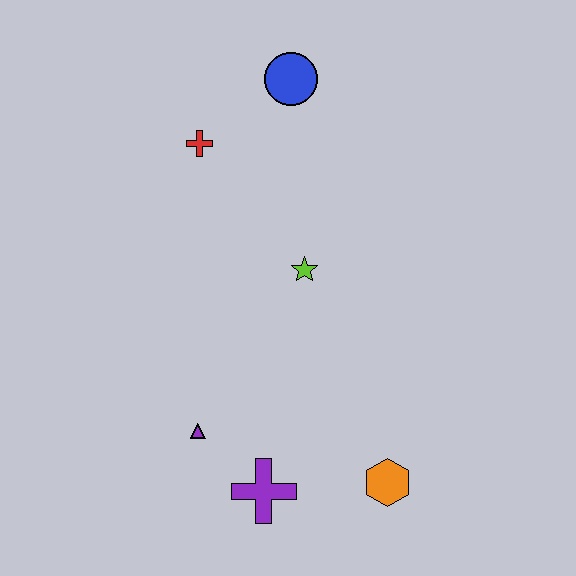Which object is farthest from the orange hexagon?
The blue circle is farthest from the orange hexagon.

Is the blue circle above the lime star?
Yes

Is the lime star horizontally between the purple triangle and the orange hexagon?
Yes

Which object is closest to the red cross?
The blue circle is closest to the red cross.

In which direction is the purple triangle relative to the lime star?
The purple triangle is below the lime star.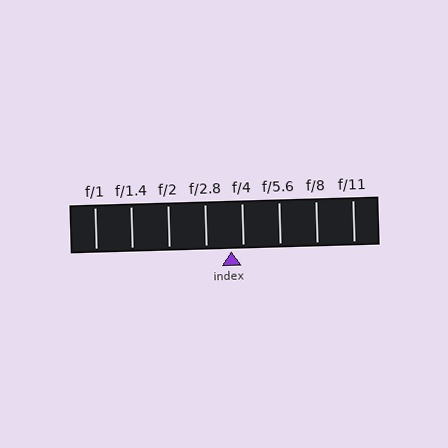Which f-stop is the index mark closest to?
The index mark is closest to f/4.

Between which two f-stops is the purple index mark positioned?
The index mark is between f/2.8 and f/4.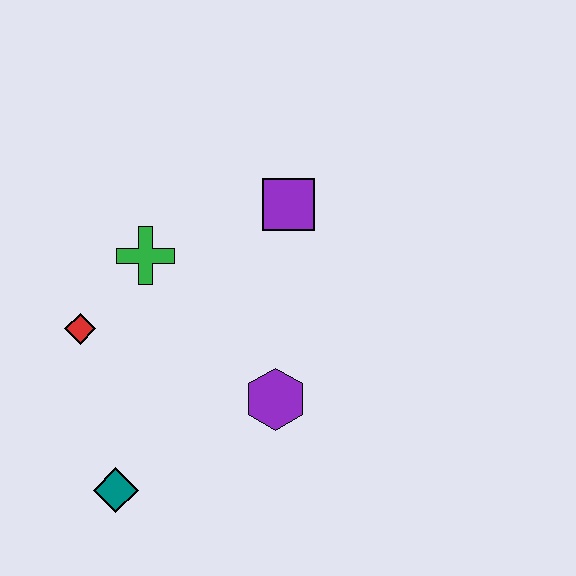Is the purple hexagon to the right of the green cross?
Yes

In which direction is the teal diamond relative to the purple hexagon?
The teal diamond is to the left of the purple hexagon.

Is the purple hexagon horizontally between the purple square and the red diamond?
Yes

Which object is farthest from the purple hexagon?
The red diamond is farthest from the purple hexagon.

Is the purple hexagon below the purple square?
Yes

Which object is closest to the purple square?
The green cross is closest to the purple square.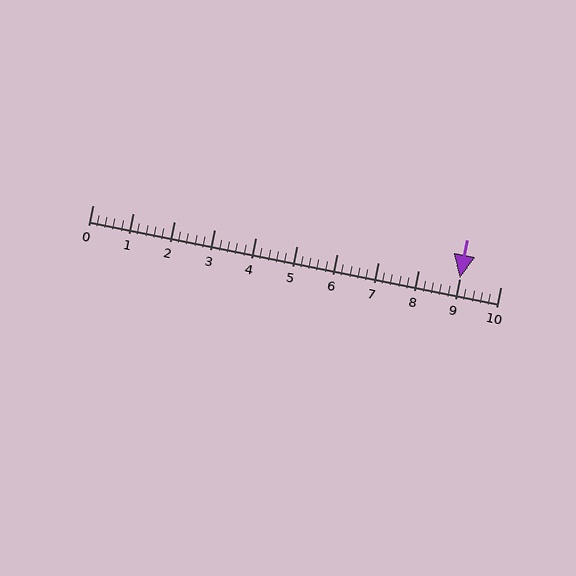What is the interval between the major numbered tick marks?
The major tick marks are spaced 1 units apart.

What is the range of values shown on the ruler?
The ruler shows values from 0 to 10.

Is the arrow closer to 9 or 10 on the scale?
The arrow is closer to 9.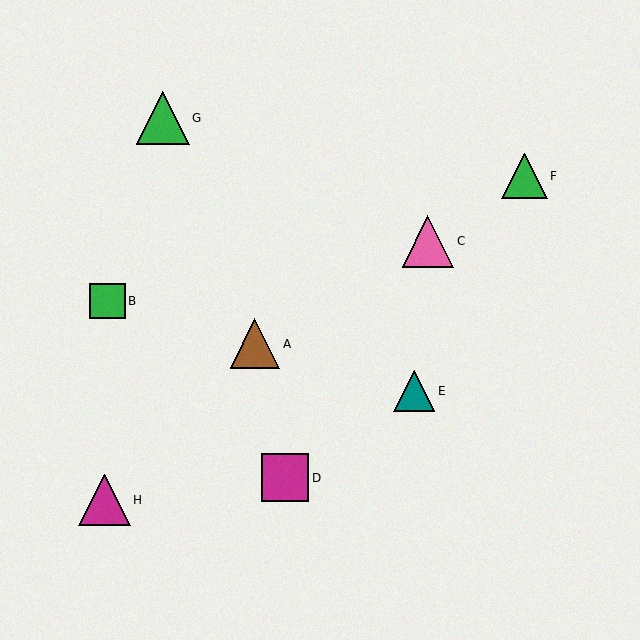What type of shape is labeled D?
Shape D is a magenta square.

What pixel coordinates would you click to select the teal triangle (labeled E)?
Click at (414, 391) to select the teal triangle E.